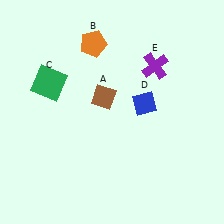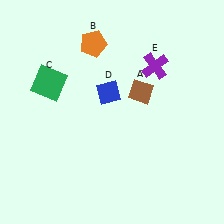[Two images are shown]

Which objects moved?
The objects that moved are: the brown diamond (A), the blue diamond (D).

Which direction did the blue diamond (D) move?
The blue diamond (D) moved left.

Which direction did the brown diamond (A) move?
The brown diamond (A) moved right.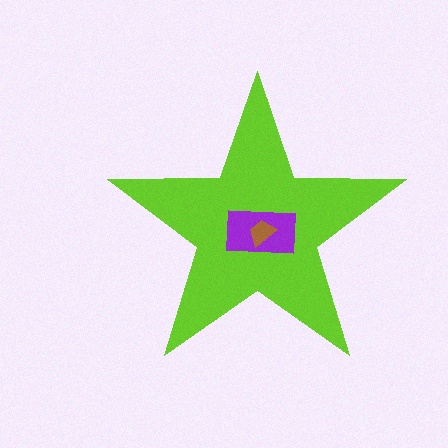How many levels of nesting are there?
3.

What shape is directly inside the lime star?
The purple rectangle.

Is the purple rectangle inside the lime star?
Yes.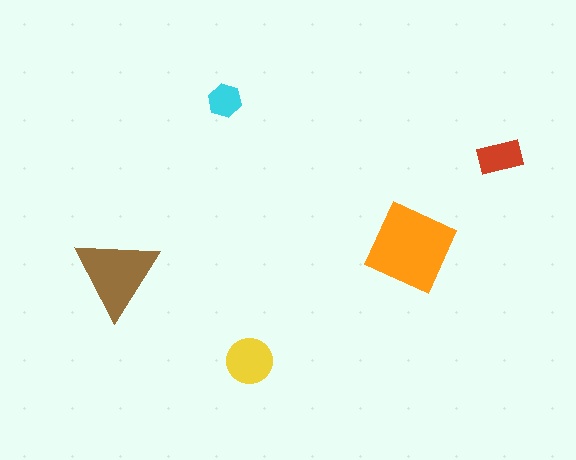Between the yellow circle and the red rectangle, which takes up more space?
The yellow circle.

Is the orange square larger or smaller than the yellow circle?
Larger.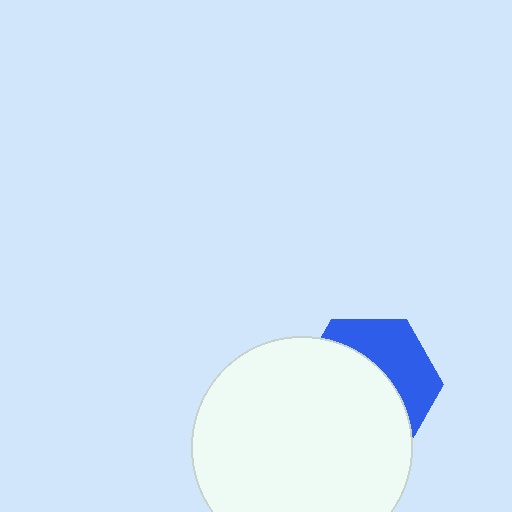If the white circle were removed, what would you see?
You would see the complete blue hexagon.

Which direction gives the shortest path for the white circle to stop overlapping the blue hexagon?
Moving toward the lower-left gives the shortest separation.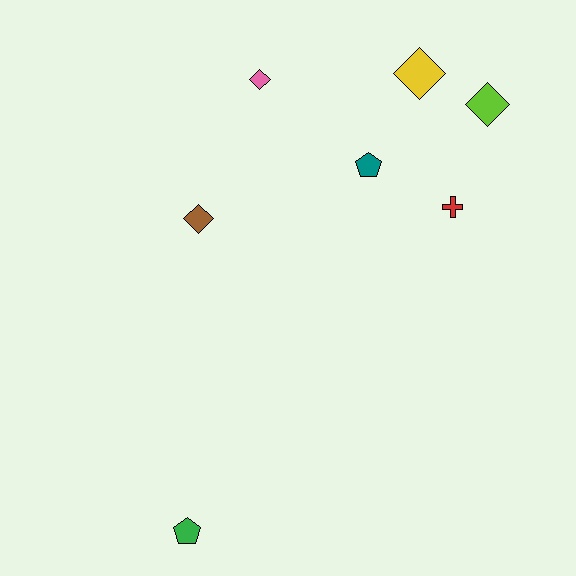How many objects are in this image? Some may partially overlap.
There are 7 objects.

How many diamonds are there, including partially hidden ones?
There are 4 diamonds.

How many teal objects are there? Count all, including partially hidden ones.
There is 1 teal object.